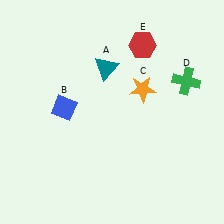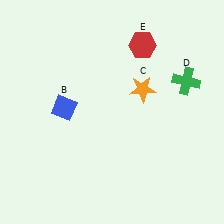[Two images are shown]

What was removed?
The teal triangle (A) was removed in Image 2.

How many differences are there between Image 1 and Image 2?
There is 1 difference between the two images.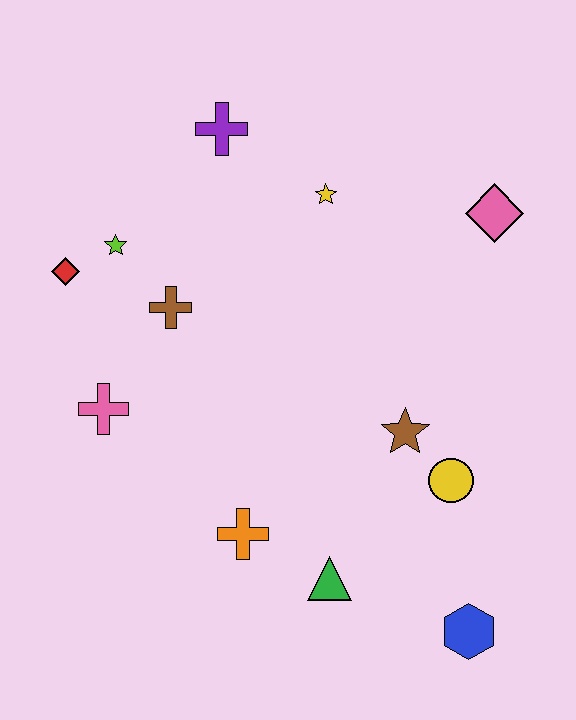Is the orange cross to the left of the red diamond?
No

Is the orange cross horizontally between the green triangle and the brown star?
No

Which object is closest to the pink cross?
The brown cross is closest to the pink cross.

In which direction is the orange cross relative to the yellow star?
The orange cross is below the yellow star.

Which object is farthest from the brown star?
The red diamond is farthest from the brown star.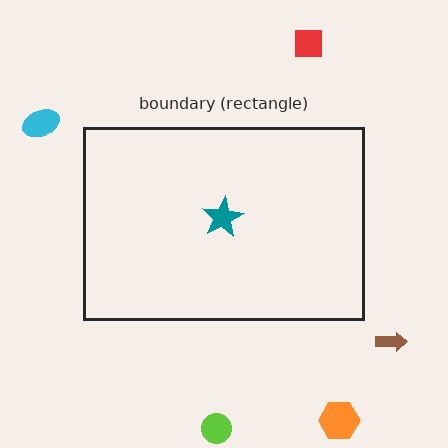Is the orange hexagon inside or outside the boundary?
Outside.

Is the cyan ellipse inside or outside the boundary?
Outside.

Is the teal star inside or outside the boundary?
Inside.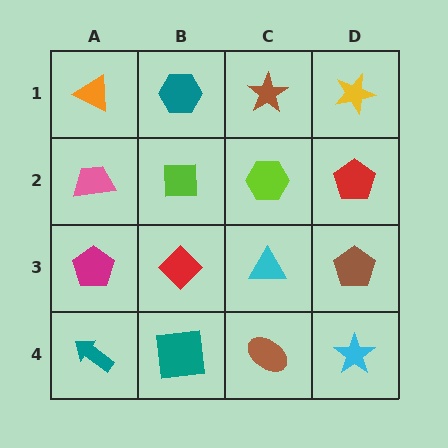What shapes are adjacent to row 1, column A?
A pink trapezoid (row 2, column A), a teal hexagon (row 1, column B).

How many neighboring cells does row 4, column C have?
3.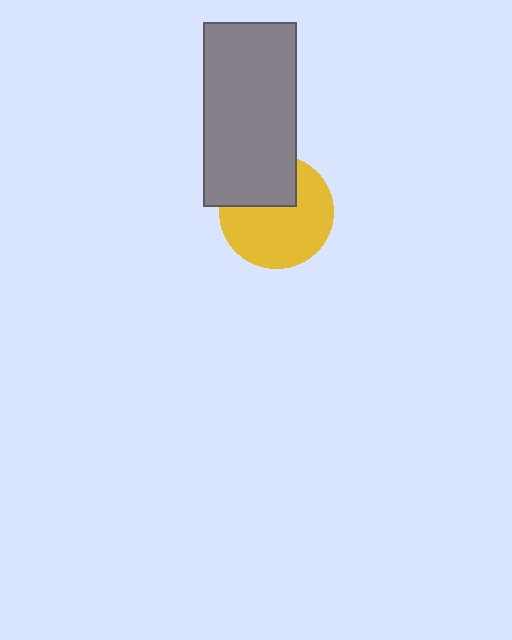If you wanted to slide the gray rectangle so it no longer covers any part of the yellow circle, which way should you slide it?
Slide it up — that is the most direct way to separate the two shapes.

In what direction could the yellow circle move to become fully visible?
The yellow circle could move down. That would shift it out from behind the gray rectangle entirely.